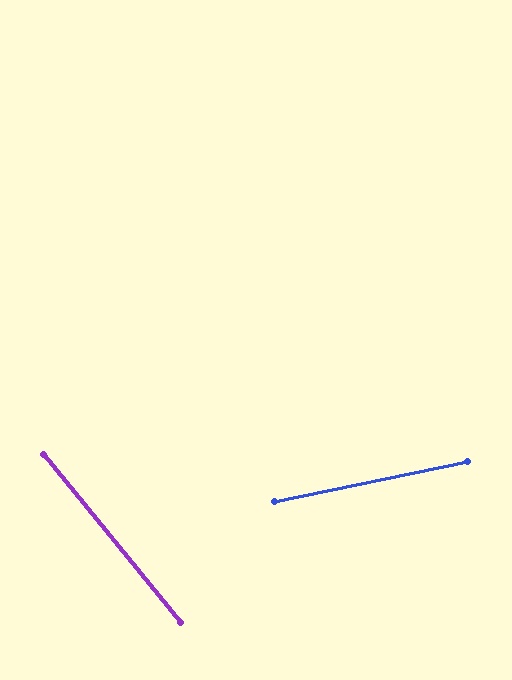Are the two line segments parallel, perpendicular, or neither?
Neither parallel nor perpendicular — they differ by about 63°.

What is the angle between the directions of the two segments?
Approximately 63 degrees.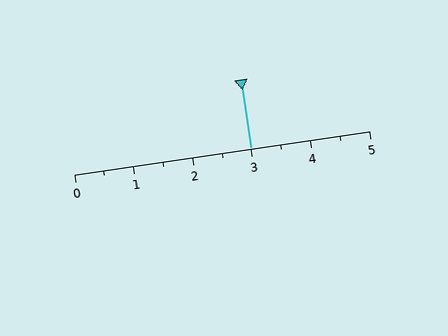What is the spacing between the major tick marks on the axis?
The major ticks are spaced 1 apart.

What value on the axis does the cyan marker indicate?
The marker indicates approximately 3.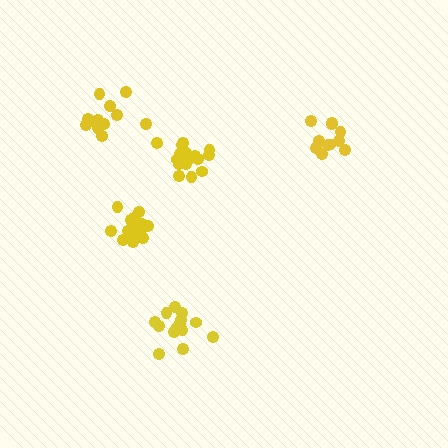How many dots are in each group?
Group 1: 17 dots, Group 2: 17 dots, Group 3: 14 dots, Group 4: 11 dots, Group 5: 12 dots (71 total).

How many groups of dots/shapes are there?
There are 5 groups.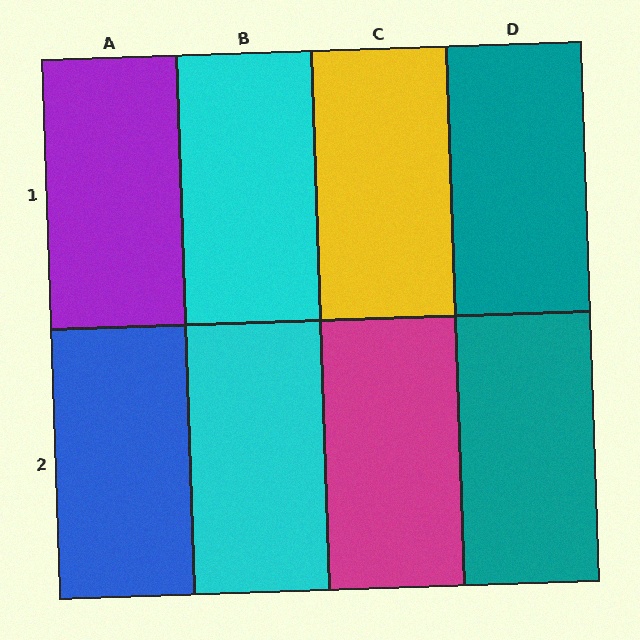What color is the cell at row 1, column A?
Purple.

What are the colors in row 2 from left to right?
Blue, cyan, magenta, teal.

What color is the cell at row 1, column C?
Yellow.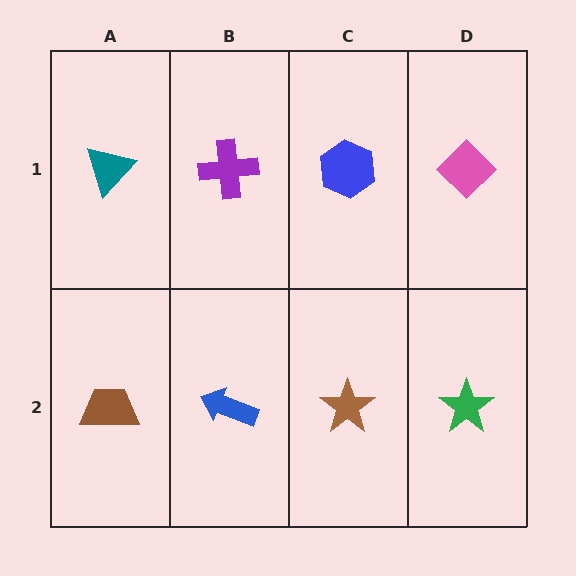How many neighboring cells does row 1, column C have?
3.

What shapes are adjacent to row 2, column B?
A purple cross (row 1, column B), a brown trapezoid (row 2, column A), a brown star (row 2, column C).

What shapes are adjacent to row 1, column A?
A brown trapezoid (row 2, column A), a purple cross (row 1, column B).